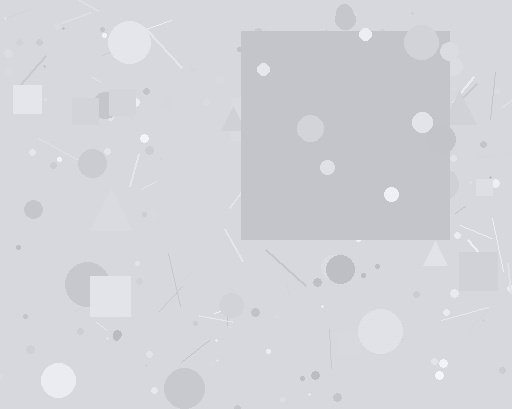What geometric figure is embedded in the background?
A square is embedded in the background.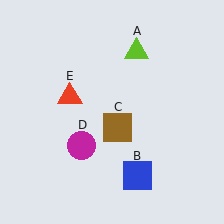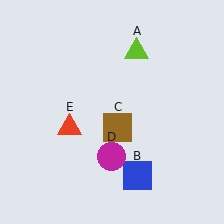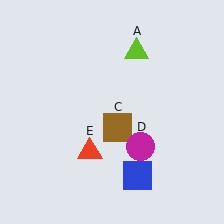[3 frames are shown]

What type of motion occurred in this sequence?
The magenta circle (object D), red triangle (object E) rotated counterclockwise around the center of the scene.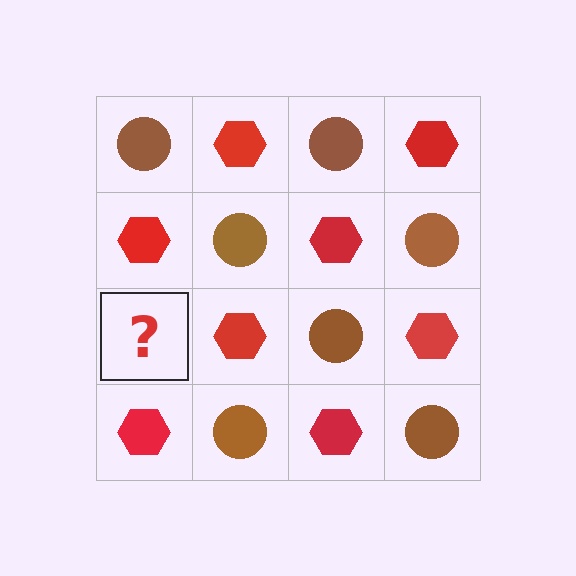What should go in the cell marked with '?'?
The missing cell should contain a brown circle.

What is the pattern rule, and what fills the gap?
The rule is that it alternates brown circle and red hexagon in a checkerboard pattern. The gap should be filled with a brown circle.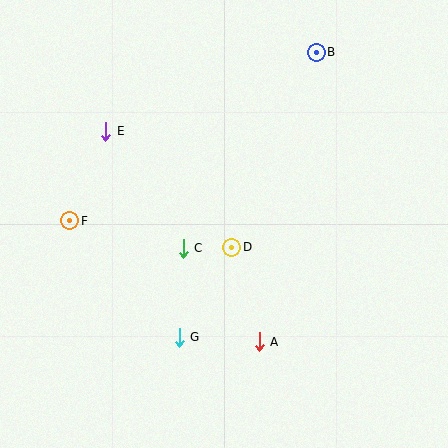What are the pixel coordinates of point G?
Point G is at (179, 337).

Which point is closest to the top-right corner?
Point B is closest to the top-right corner.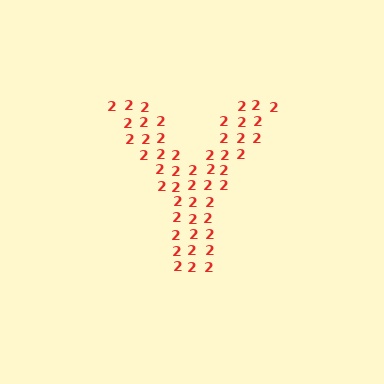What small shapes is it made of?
It is made of small digit 2's.